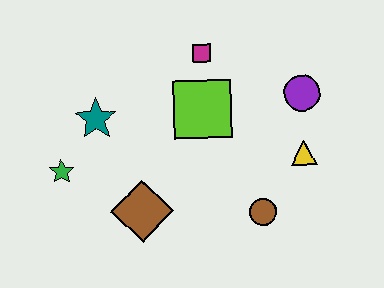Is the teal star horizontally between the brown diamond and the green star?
Yes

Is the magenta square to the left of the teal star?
No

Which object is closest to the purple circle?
The yellow triangle is closest to the purple circle.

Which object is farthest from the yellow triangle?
The green star is farthest from the yellow triangle.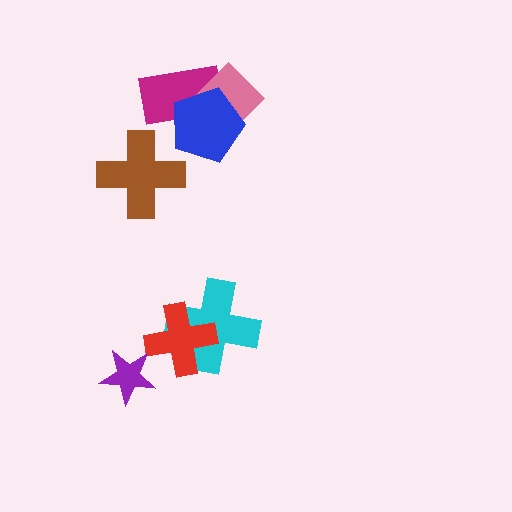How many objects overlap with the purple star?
0 objects overlap with the purple star.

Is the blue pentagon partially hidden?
No, no other shape covers it.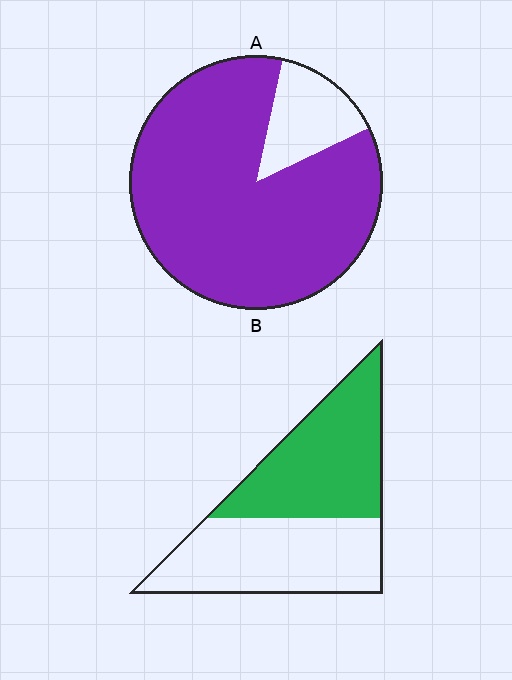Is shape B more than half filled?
Roughly half.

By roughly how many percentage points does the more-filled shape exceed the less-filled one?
By roughly 35 percentage points (A over B).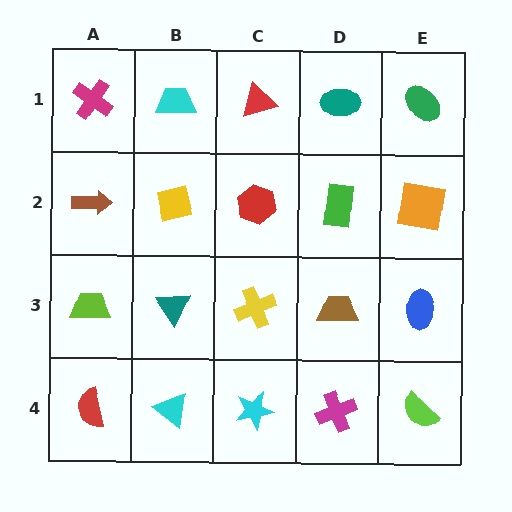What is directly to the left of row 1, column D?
A red triangle.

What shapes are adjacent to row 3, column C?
A red hexagon (row 2, column C), a cyan star (row 4, column C), a teal triangle (row 3, column B), a brown trapezoid (row 3, column D).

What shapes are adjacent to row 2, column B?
A cyan trapezoid (row 1, column B), a teal triangle (row 3, column B), a brown arrow (row 2, column A), a red hexagon (row 2, column C).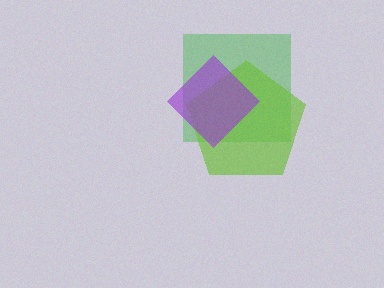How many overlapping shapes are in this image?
There are 3 overlapping shapes in the image.